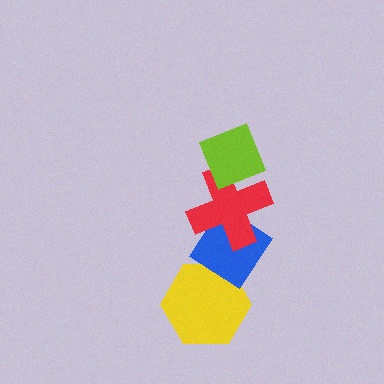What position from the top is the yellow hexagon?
The yellow hexagon is 4th from the top.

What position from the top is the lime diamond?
The lime diamond is 1st from the top.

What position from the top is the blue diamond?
The blue diamond is 3rd from the top.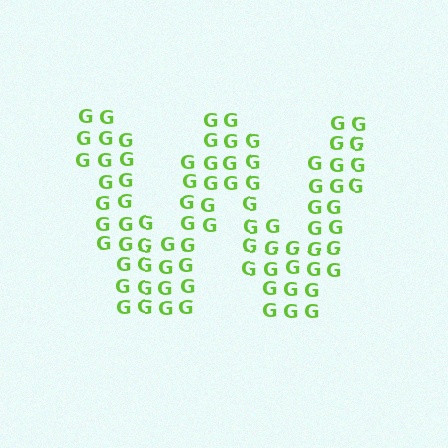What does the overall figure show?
The overall figure shows the letter W.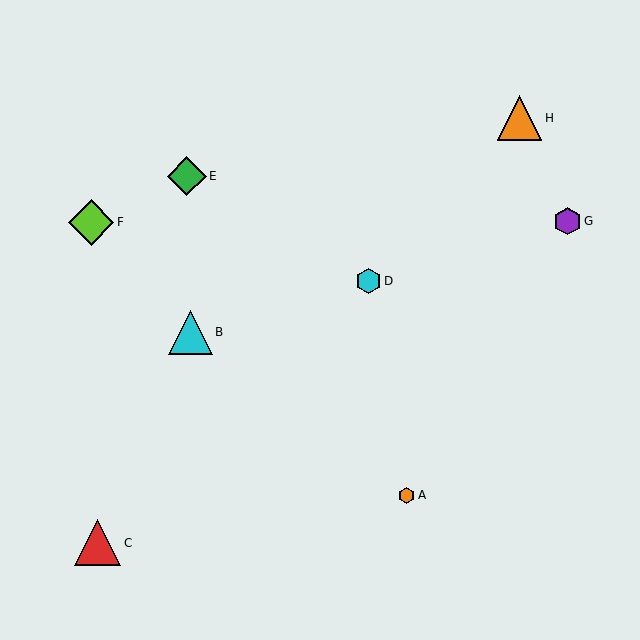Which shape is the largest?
The red triangle (labeled C) is the largest.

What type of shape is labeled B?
Shape B is a cyan triangle.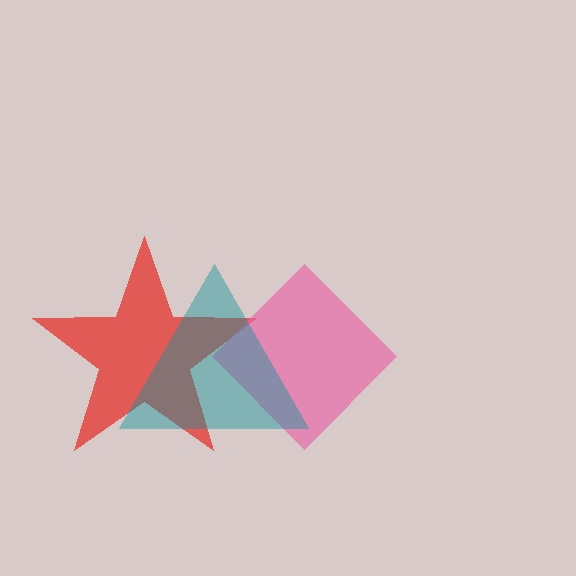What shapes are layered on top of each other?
The layered shapes are: a red star, a pink diamond, a teal triangle.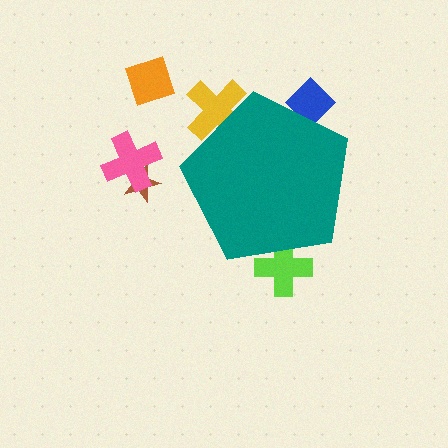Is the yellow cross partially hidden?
Yes, the yellow cross is partially hidden behind the teal pentagon.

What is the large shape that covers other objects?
A teal pentagon.